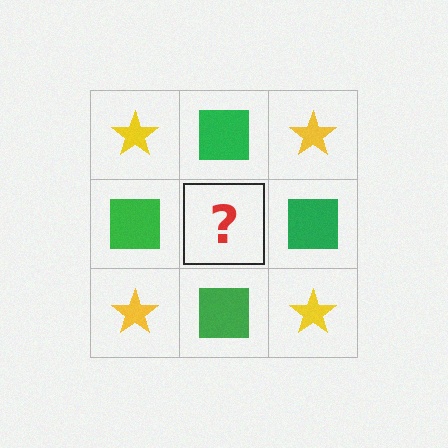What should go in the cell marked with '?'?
The missing cell should contain a yellow star.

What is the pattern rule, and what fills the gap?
The rule is that it alternates yellow star and green square in a checkerboard pattern. The gap should be filled with a yellow star.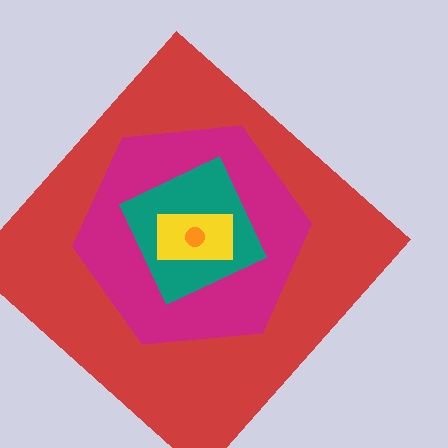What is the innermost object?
The orange circle.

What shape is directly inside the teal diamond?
The yellow rectangle.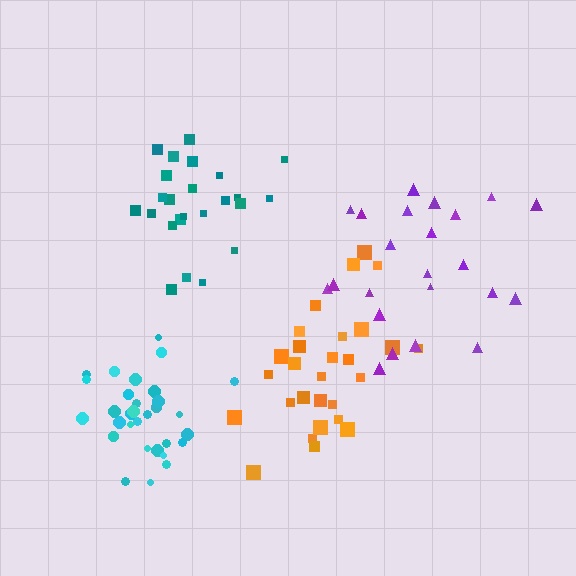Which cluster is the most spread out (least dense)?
Purple.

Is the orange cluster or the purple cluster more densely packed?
Orange.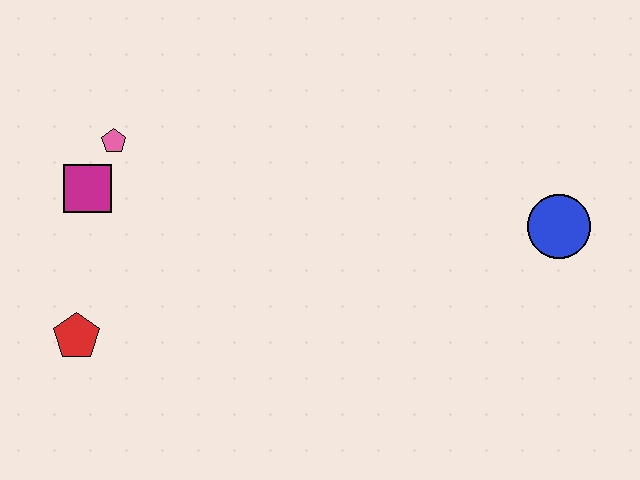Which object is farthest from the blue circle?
The red pentagon is farthest from the blue circle.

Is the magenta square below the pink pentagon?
Yes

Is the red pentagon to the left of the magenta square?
Yes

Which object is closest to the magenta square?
The pink pentagon is closest to the magenta square.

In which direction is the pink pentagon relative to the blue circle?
The pink pentagon is to the left of the blue circle.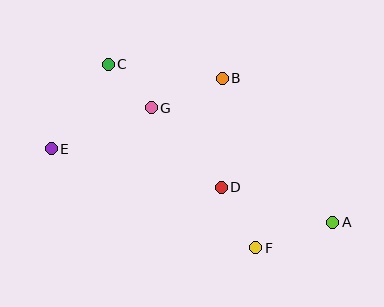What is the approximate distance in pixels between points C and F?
The distance between C and F is approximately 236 pixels.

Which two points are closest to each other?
Points C and G are closest to each other.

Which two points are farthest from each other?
Points A and E are farthest from each other.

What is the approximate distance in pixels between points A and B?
The distance between A and B is approximately 181 pixels.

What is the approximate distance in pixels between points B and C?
The distance between B and C is approximately 115 pixels.